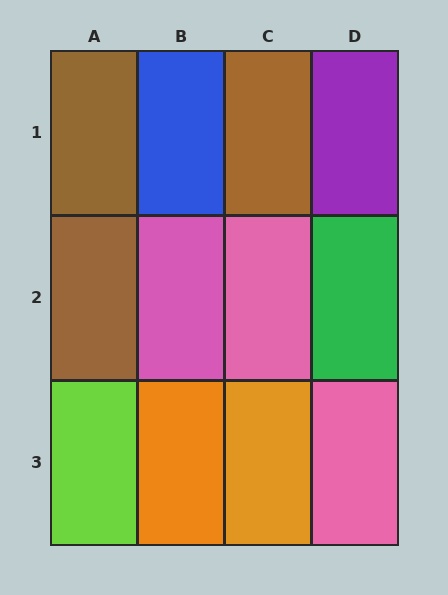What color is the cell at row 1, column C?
Brown.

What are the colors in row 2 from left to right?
Brown, pink, pink, green.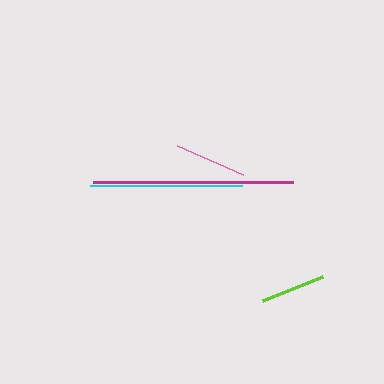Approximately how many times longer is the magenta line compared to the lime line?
The magenta line is approximately 3.1 times the length of the lime line.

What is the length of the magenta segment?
The magenta segment is approximately 200 pixels long.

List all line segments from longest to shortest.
From longest to shortest: magenta, cyan, pink, lime.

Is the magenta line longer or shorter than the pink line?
The magenta line is longer than the pink line.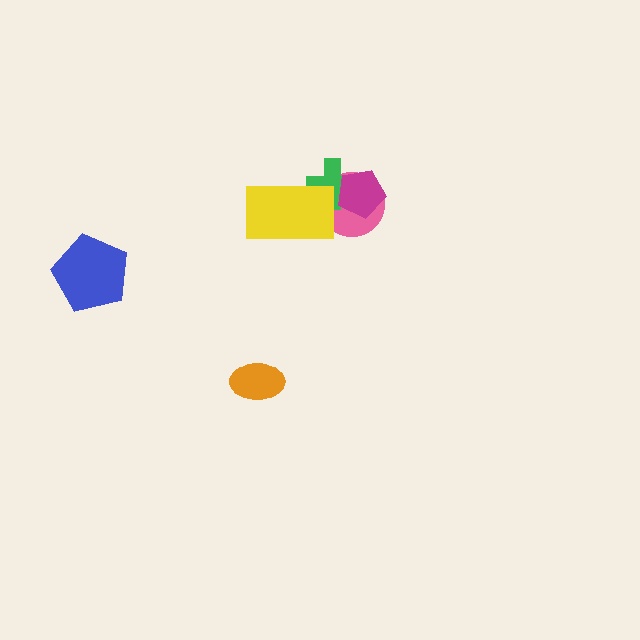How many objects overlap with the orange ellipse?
0 objects overlap with the orange ellipse.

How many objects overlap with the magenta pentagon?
2 objects overlap with the magenta pentagon.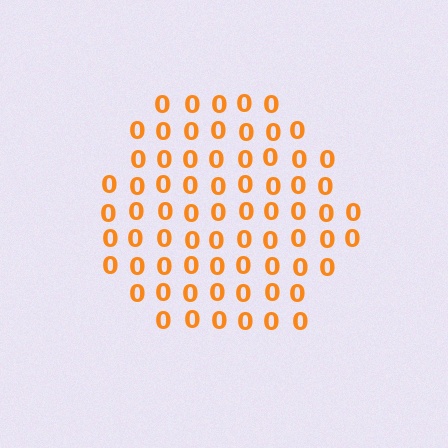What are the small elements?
The small elements are digit 0's.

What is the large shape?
The large shape is a hexagon.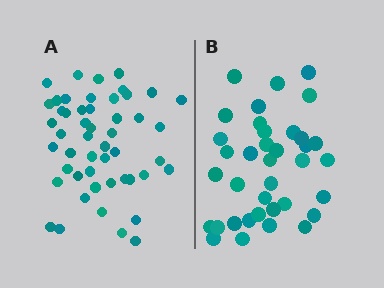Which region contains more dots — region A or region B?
Region A (the left region) has more dots.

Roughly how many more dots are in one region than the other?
Region A has approximately 15 more dots than region B.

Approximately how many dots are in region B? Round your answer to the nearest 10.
About 40 dots. (The exact count is 37, which rounds to 40.)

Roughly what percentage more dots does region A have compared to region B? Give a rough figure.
About 35% more.